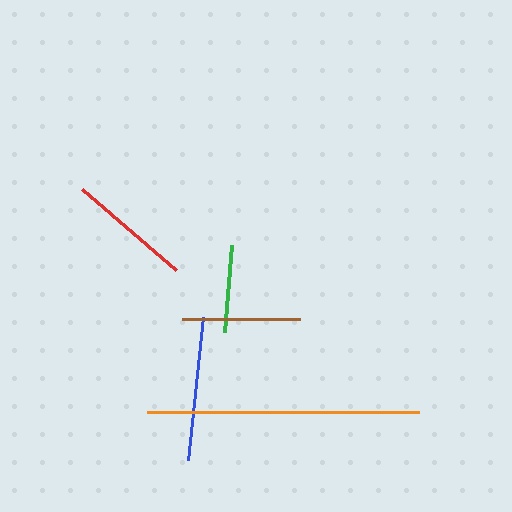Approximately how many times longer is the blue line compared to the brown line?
The blue line is approximately 1.2 times the length of the brown line.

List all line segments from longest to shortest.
From longest to shortest: orange, blue, red, brown, green.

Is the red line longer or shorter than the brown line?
The red line is longer than the brown line.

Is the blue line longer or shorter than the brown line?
The blue line is longer than the brown line.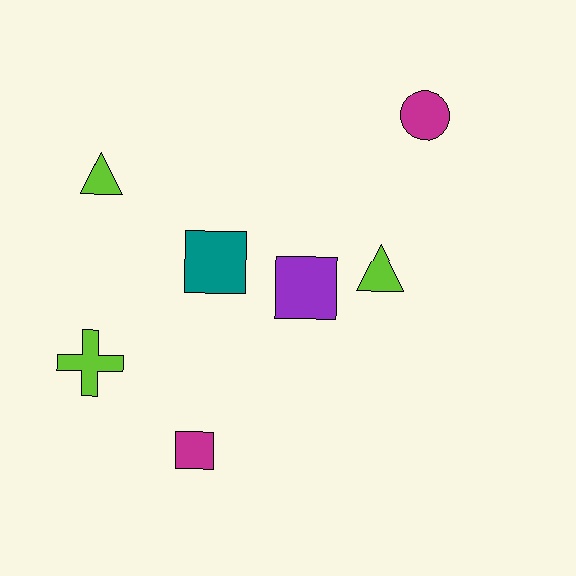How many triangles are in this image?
There are 2 triangles.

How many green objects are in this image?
There are no green objects.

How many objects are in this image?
There are 7 objects.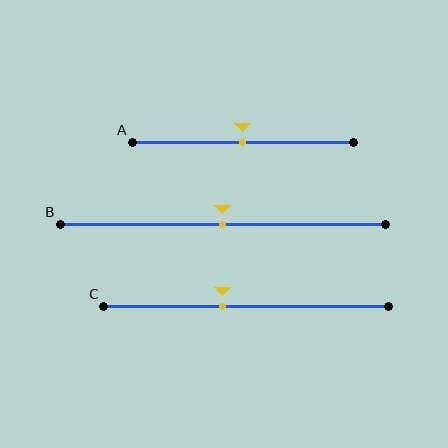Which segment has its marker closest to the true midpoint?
Segment A has its marker closest to the true midpoint.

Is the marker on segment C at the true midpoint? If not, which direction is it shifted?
No, the marker on segment C is shifted to the left by about 8% of the segment length.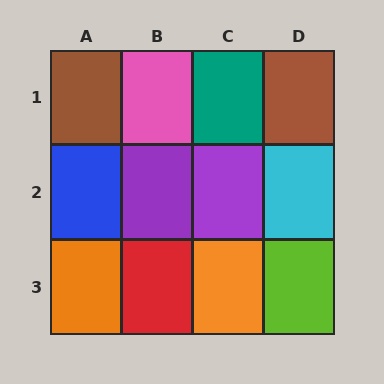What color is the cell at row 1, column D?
Brown.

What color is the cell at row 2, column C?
Purple.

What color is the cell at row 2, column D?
Cyan.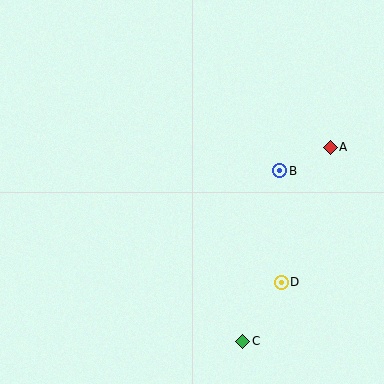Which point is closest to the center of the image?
Point B at (280, 171) is closest to the center.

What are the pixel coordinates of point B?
Point B is at (280, 171).